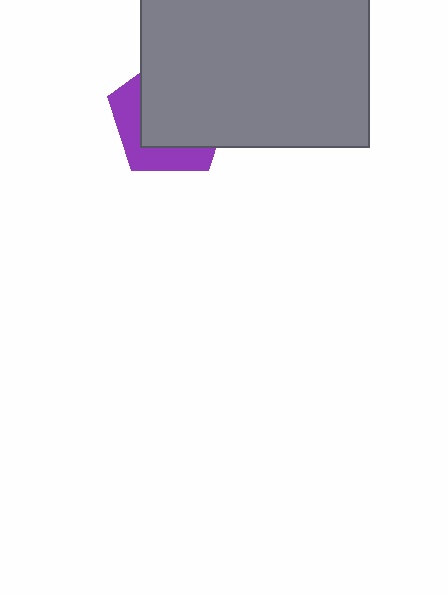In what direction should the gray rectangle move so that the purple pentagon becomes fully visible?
The gray rectangle should move toward the upper-right. That is the shortest direction to clear the overlap and leave the purple pentagon fully visible.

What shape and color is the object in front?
The object in front is a gray rectangle.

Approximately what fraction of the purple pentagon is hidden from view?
Roughly 65% of the purple pentagon is hidden behind the gray rectangle.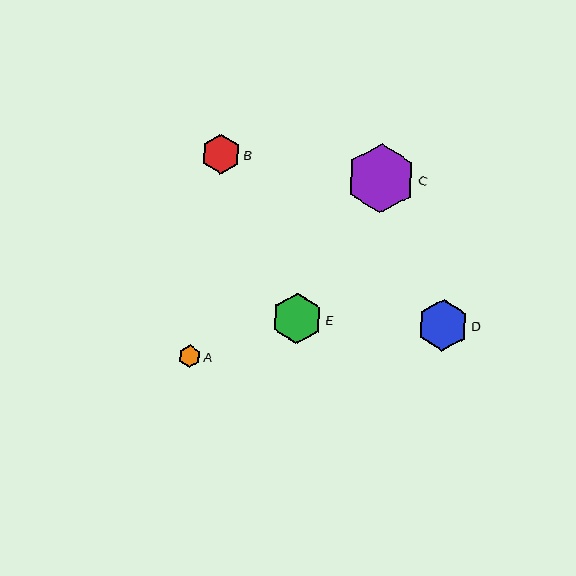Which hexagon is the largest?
Hexagon C is the largest with a size of approximately 69 pixels.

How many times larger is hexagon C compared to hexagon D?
Hexagon C is approximately 1.3 times the size of hexagon D.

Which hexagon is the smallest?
Hexagon A is the smallest with a size of approximately 22 pixels.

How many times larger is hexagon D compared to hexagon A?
Hexagon D is approximately 2.3 times the size of hexagon A.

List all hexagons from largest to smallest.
From largest to smallest: C, D, E, B, A.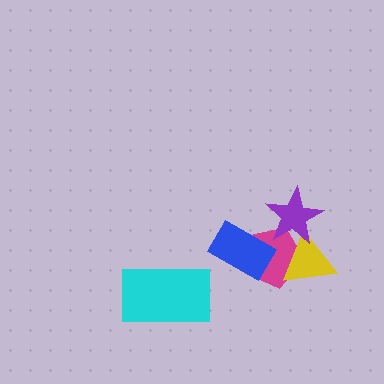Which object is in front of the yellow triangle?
The purple star is in front of the yellow triangle.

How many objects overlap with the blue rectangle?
1 object overlaps with the blue rectangle.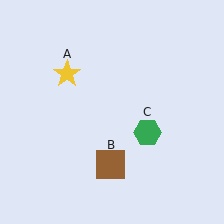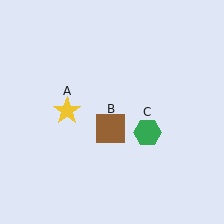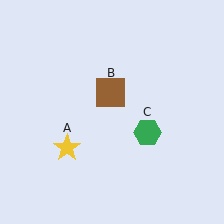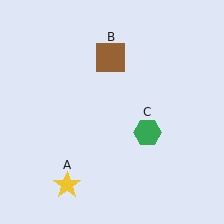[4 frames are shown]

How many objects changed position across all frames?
2 objects changed position: yellow star (object A), brown square (object B).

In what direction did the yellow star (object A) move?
The yellow star (object A) moved down.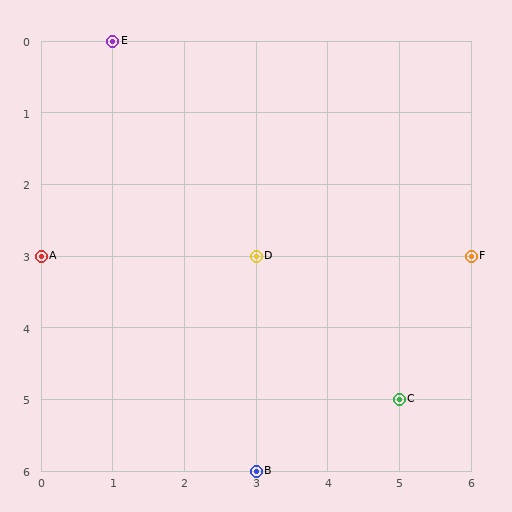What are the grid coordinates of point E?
Point E is at grid coordinates (1, 0).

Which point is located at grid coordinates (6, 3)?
Point F is at (6, 3).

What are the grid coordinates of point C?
Point C is at grid coordinates (5, 5).